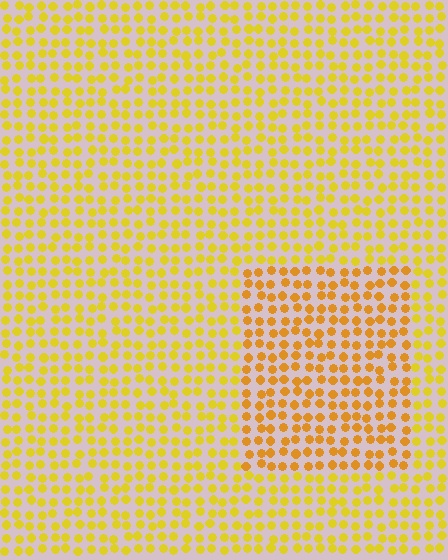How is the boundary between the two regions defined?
The boundary is defined purely by a slight shift in hue (about 20 degrees). Spacing, size, and orientation are identical on both sides.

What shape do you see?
I see a rectangle.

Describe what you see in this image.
The image is filled with small yellow elements in a uniform arrangement. A rectangle-shaped region is visible where the elements are tinted to a slightly different hue, forming a subtle color boundary.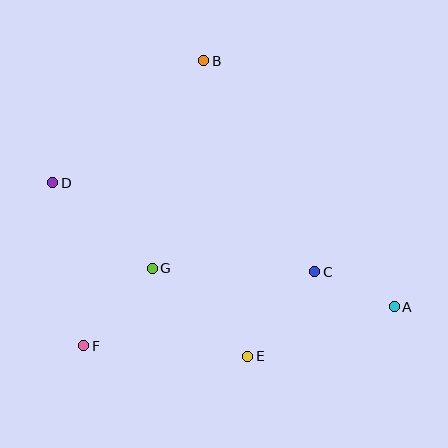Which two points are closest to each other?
Points A and C are closest to each other.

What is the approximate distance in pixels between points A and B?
The distance between A and B is approximately 311 pixels.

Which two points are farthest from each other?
Points A and D are farthest from each other.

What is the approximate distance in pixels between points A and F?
The distance between A and F is approximately 313 pixels.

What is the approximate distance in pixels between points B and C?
The distance between B and C is approximately 239 pixels.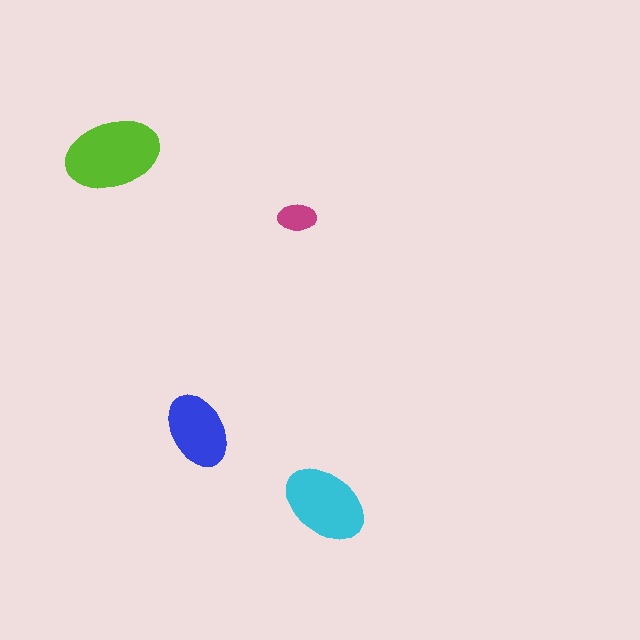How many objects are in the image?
There are 4 objects in the image.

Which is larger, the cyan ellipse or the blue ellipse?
The cyan one.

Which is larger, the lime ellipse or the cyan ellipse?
The lime one.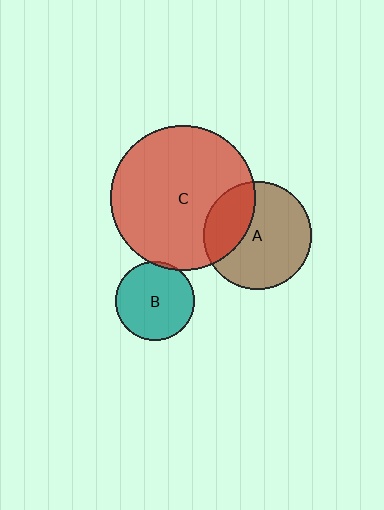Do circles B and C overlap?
Yes.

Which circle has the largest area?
Circle C (red).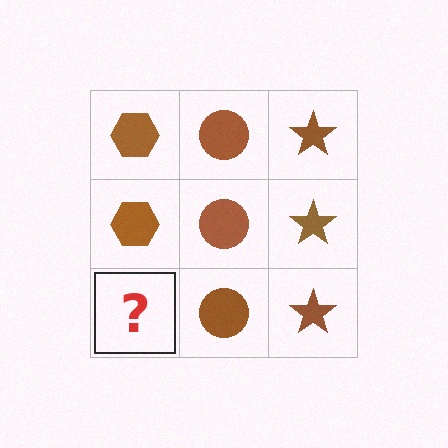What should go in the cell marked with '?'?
The missing cell should contain a brown hexagon.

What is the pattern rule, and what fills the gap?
The rule is that each column has a consistent shape. The gap should be filled with a brown hexagon.